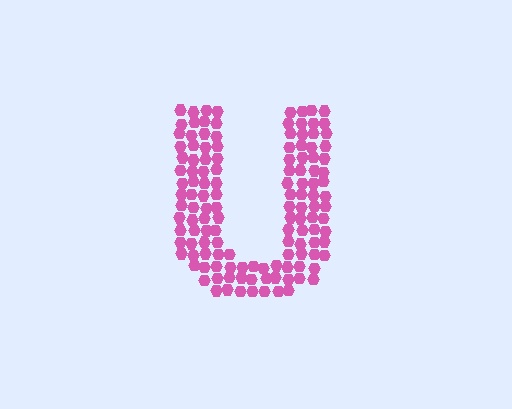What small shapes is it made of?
It is made of small hexagons.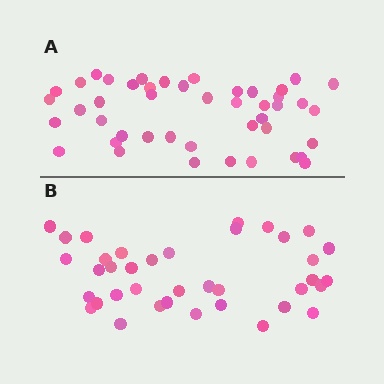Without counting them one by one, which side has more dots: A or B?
Region A (the top region) has more dots.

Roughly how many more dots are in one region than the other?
Region A has roughly 8 or so more dots than region B.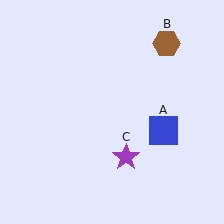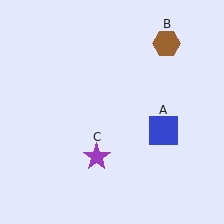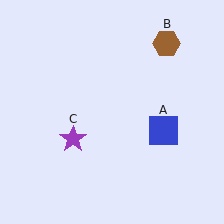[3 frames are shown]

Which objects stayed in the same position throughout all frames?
Blue square (object A) and brown hexagon (object B) remained stationary.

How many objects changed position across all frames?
1 object changed position: purple star (object C).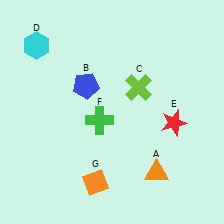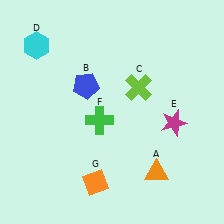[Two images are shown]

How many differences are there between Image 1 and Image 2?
There is 1 difference between the two images.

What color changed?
The star (E) changed from red in Image 1 to magenta in Image 2.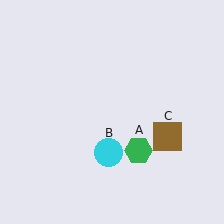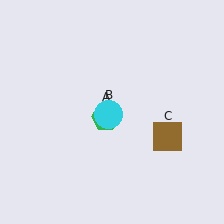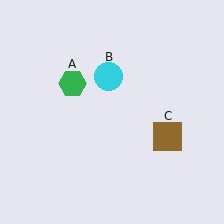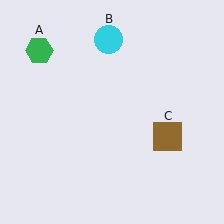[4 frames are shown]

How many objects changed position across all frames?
2 objects changed position: green hexagon (object A), cyan circle (object B).